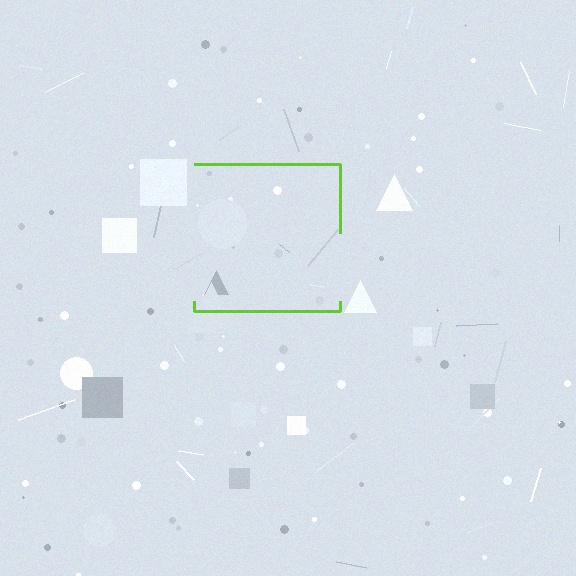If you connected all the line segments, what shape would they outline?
They would outline a square.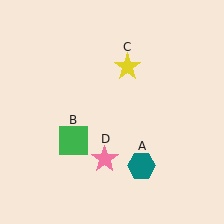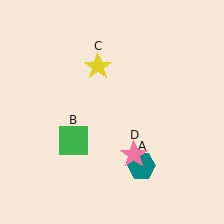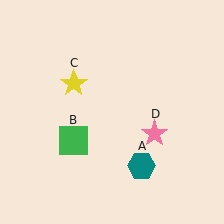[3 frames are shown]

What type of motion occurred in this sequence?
The yellow star (object C), pink star (object D) rotated counterclockwise around the center of the scene.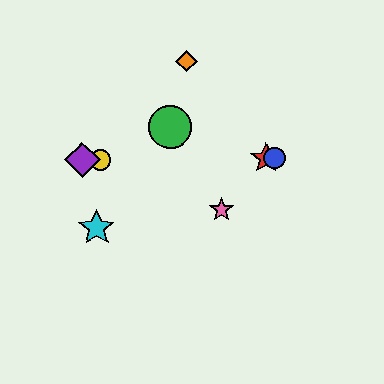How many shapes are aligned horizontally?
4 shapes (the red star, the blue circle, the yellow circle, the purple diamond) are aligned horizontally.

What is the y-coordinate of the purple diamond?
The purple diamond is at y≈160.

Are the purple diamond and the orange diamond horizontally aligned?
No, the purple diamond is at y≈160 and the orange diamond is at y≈61.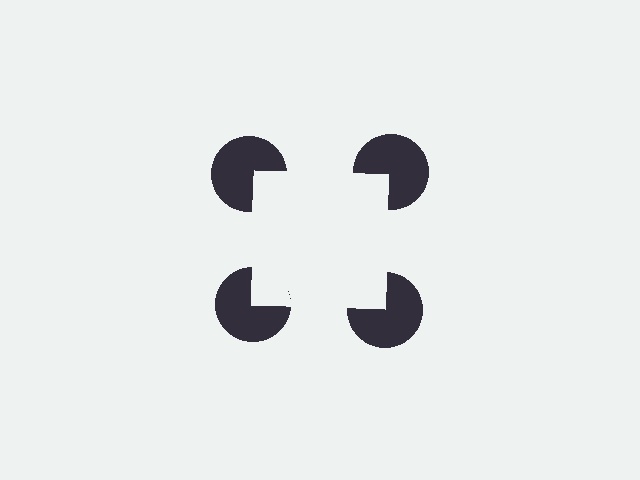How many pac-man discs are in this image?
There are 4 — one at each vertex of the illusory square.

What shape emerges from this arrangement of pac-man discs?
An illusory square — its edges are inferred from the aligned wedge cuts in the pac-man discs, not physically drawn.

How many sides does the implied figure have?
4 sides.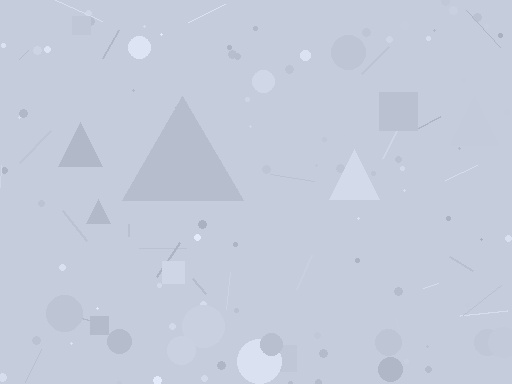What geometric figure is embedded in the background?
A triangle is embedded in the background.